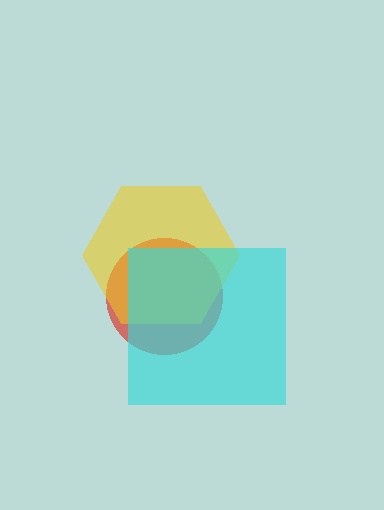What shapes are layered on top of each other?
The layered shapes are: a red circle, a yellow hexagon, a cyan square.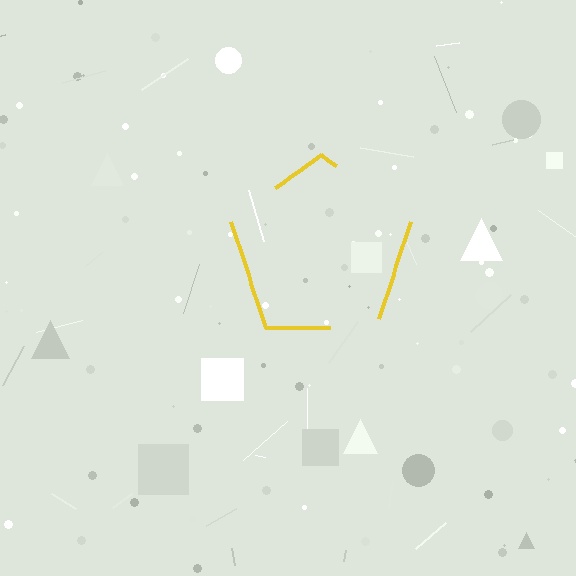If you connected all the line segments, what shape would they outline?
They would outline a pentagon.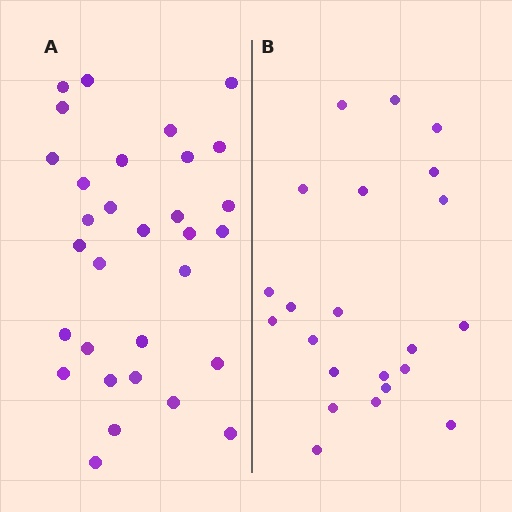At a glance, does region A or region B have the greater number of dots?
Region A (the left region) has more dots.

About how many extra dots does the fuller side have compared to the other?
Region A has roughly 8 or so more dots than region B.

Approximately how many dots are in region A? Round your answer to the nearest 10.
About 30 dots. (The exact count is 31, which rounds to 30.)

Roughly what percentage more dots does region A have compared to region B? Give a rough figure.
About 40% more.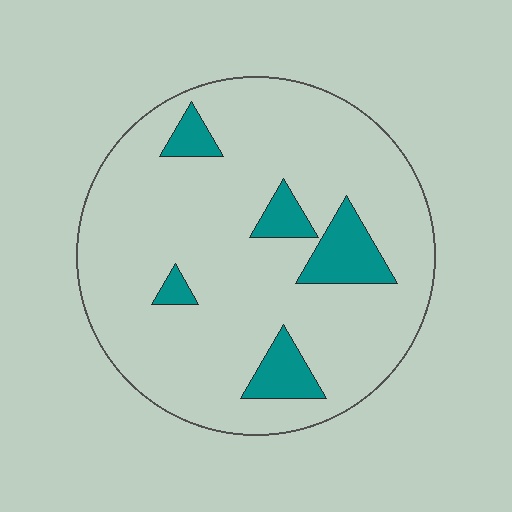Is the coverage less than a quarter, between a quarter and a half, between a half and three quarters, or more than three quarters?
Less than a quarter.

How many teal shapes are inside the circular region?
5.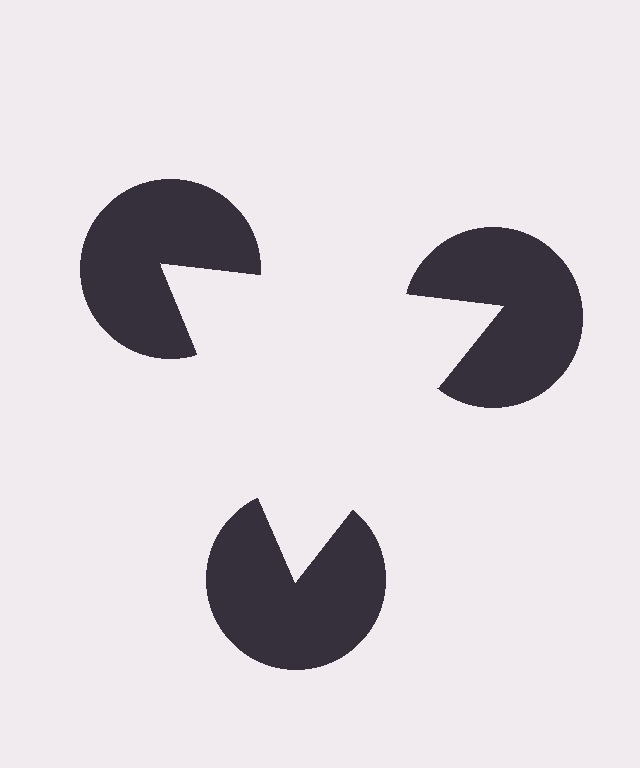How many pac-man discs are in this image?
There are 3 — one at each vertex of the illusory triangle.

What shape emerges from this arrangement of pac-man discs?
An illusory triangle — its edges are inferred from the aligned wedge cuts in the pac-man discs, not physically drawn.